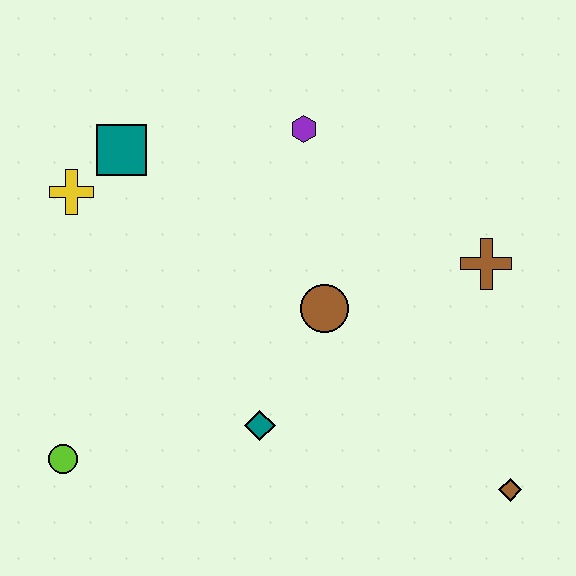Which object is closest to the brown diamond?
The brown cross is closest to the brown diamond.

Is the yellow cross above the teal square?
No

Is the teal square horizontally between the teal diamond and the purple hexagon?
No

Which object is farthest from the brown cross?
The lime circle is farthest from the brown cross.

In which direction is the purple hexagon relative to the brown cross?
The purple hexagon is to the left of the brown cross.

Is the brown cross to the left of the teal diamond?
No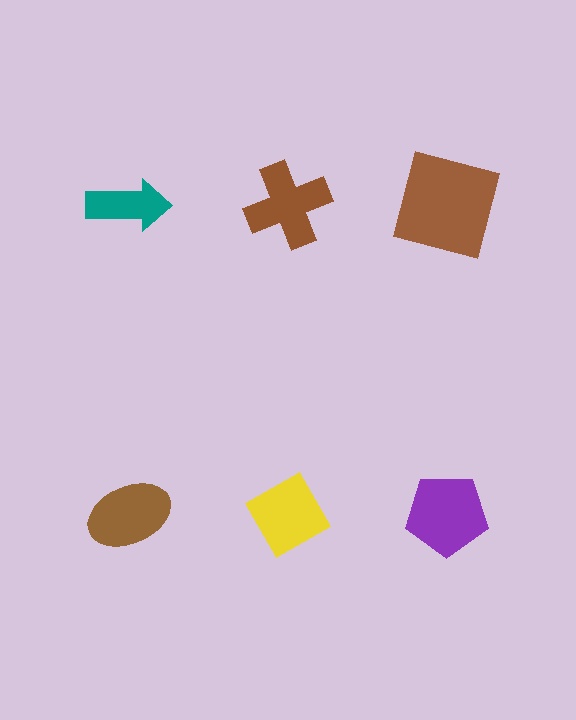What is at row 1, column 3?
A brown square.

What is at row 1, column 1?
A teal arrow.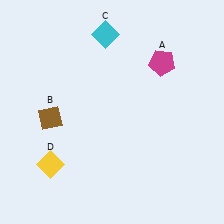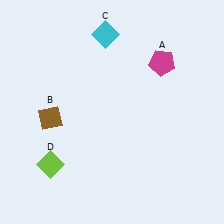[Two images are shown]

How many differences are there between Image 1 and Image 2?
There is 1 difference between the two images.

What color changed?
The diamond (D) changed from yellow in Image 1 to lime in Image 2.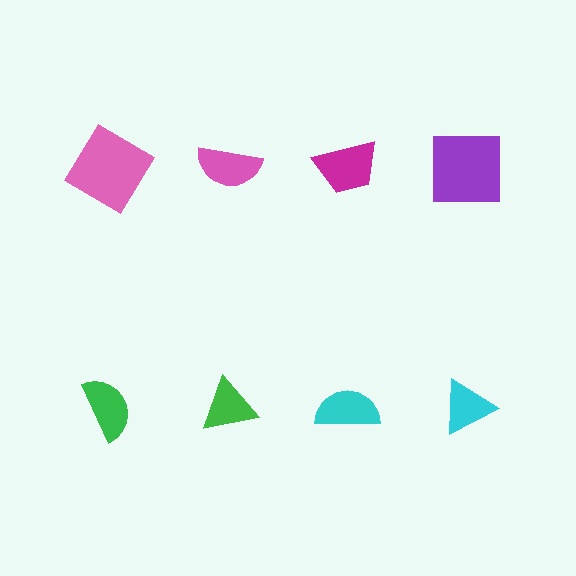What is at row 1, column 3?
A magenta trapezoid.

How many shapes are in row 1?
4 shapes.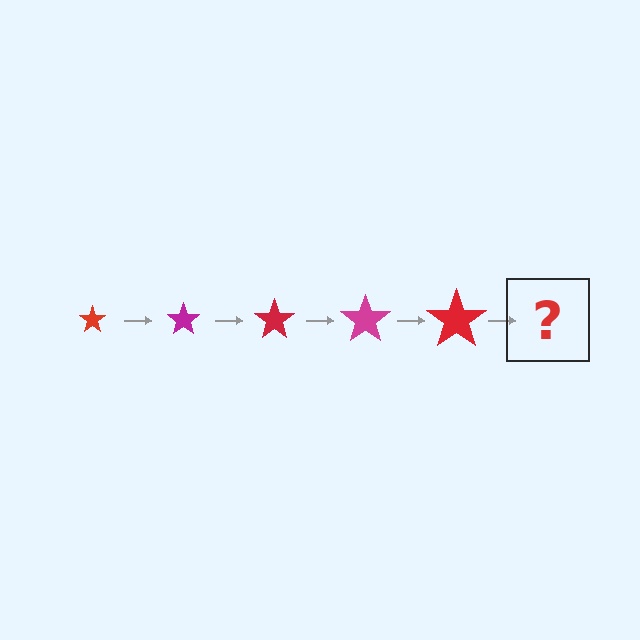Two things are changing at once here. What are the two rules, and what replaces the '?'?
The two rules are that the star grows larger each step and the color cycles through red and magenta. The '?' should be a magenta star, larger than the previous one.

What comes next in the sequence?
The next element should be a magenta star, larger than the previous one.